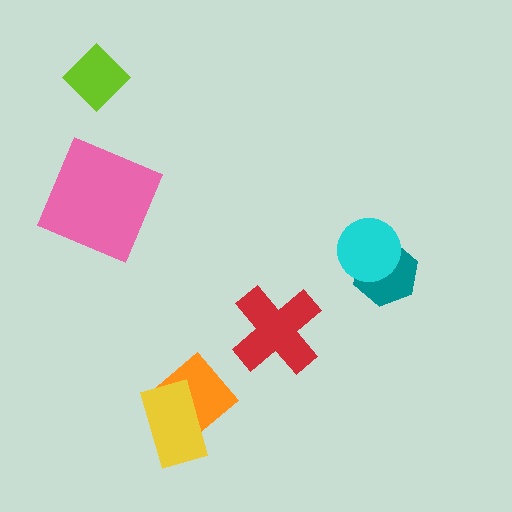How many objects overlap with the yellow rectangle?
1 object overlaps with the yellow rectangle.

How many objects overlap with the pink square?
0 objects overlap with the pink square.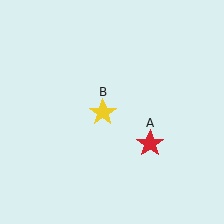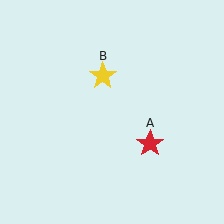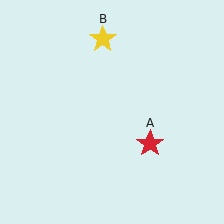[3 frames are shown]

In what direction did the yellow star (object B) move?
The yellow star (object B) moved up.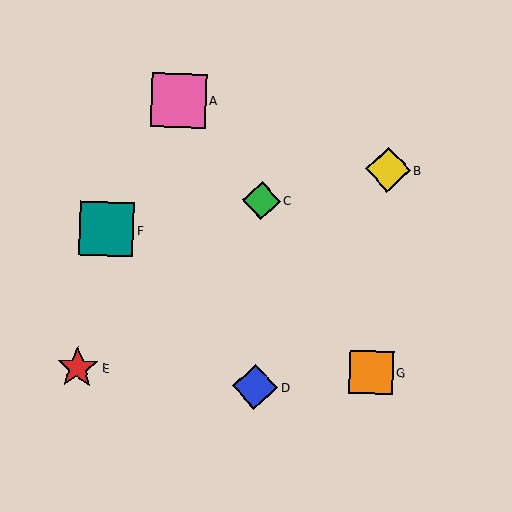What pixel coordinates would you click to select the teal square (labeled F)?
Click at (106, 229) to select the teal square F.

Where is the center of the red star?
The center of the red star is at (78, 368).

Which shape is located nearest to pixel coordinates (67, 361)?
The red star (labeled E) at (78, 368) is nearest to that location.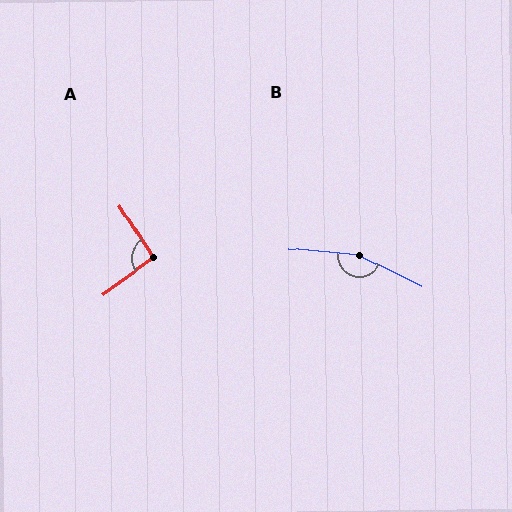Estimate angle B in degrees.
Approximately 159 degrees.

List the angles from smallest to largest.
A (94°), B (159°).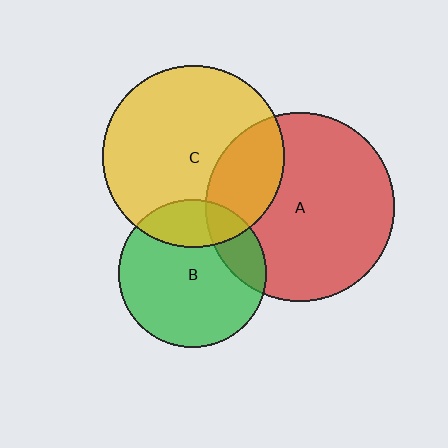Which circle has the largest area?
Circle A (red).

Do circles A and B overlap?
Yes.